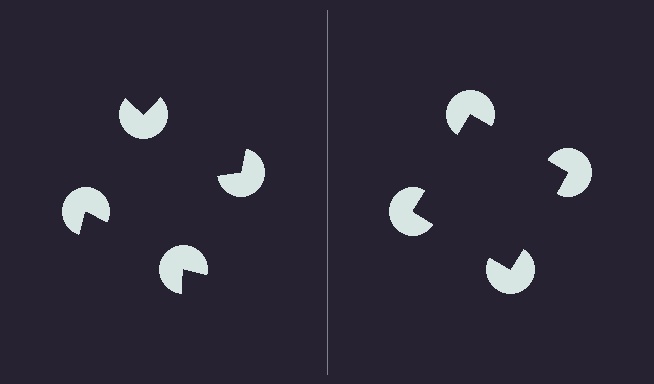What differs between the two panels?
The pac-man discs are positioned identically on both sides; only the wedge orientations differ. On the right they align to a square; on the left they are misaligned.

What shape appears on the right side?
An illusory square.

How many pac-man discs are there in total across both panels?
8 — 4 on each side.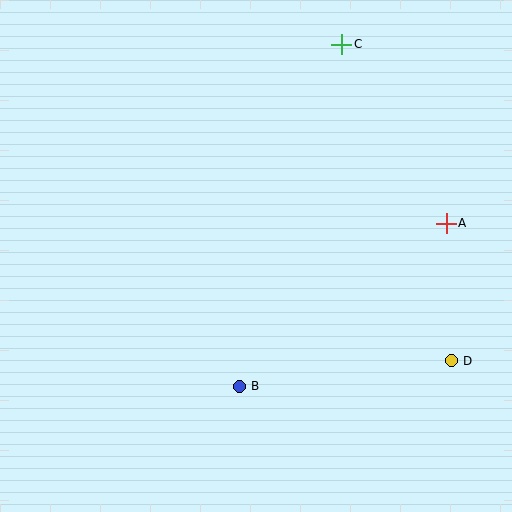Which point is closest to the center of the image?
Point B at (239, 386) is closest to the center.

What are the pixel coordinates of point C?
Point C is at (342, 44).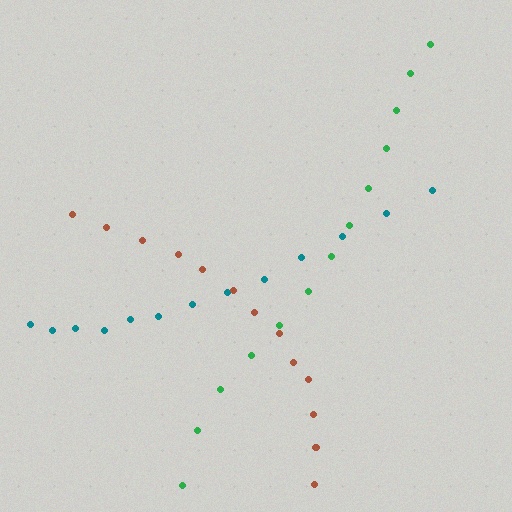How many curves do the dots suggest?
There are 3 distinct paths.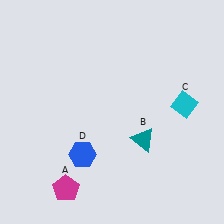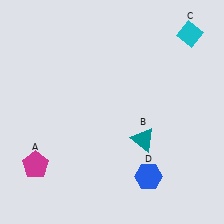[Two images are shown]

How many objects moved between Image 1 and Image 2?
3 objects moved between the two images.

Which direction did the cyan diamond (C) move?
The cyan diamond (C) moved up.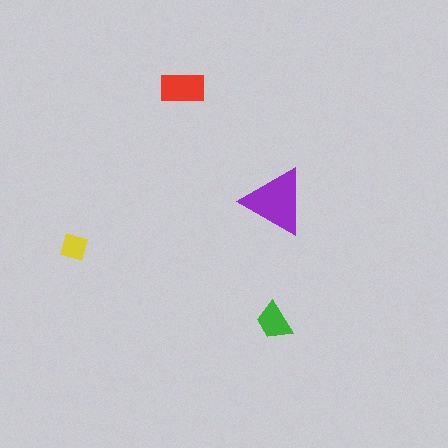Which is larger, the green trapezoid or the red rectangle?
The red rectangle.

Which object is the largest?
The purple triangle.